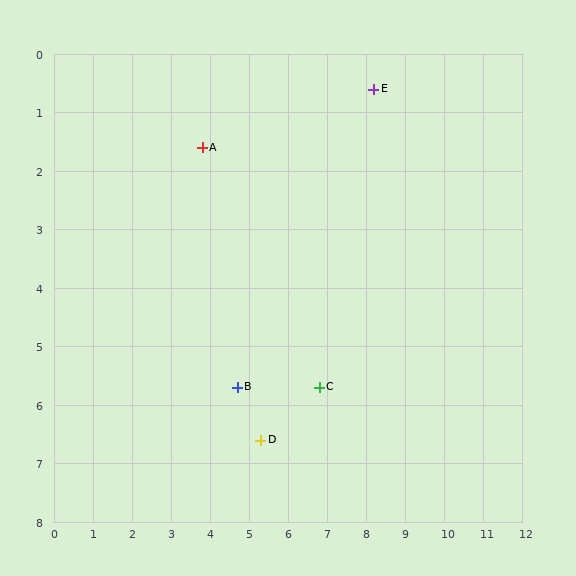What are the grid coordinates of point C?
Point C is at approximately (6.8, 5.7).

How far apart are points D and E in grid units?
Points D and E are about 6.7 grid units apart.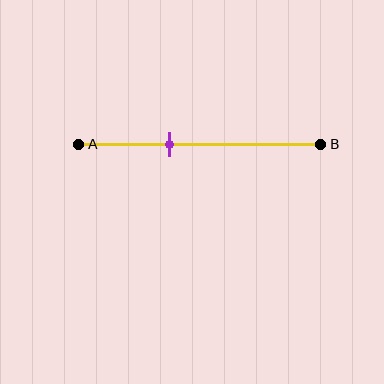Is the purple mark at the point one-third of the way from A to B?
No, the mark is at about 35% from A, not at the 33% one-third point.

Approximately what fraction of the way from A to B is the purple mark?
The purple mark is approximately 35% of the way from A to B.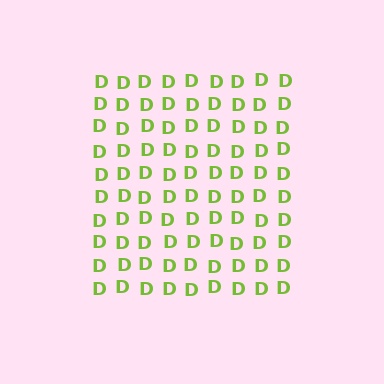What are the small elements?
The small elements are letter D's.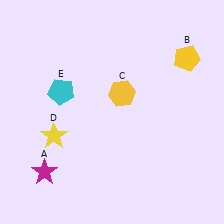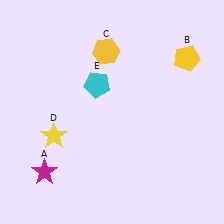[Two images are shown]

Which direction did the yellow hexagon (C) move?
The yellow hexagon (C) moved up.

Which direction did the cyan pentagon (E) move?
The cyan pentagon (E) moved right.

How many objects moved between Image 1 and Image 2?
2 objects moved between the two images.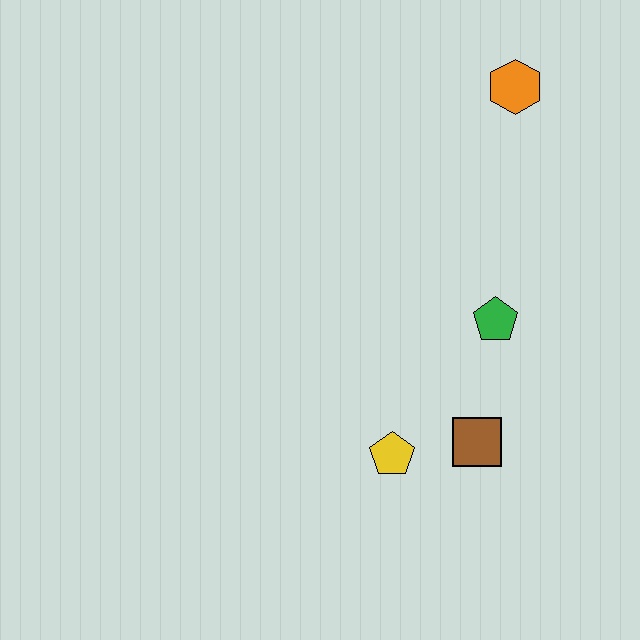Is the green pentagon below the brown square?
No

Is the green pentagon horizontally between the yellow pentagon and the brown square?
No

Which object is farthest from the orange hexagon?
The yellow pentagon is farthest from the orange hexagon.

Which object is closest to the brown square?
The yellow pentagon is closest to the brown square.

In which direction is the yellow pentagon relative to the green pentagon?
The yellow pentagon is below the green pentagon.